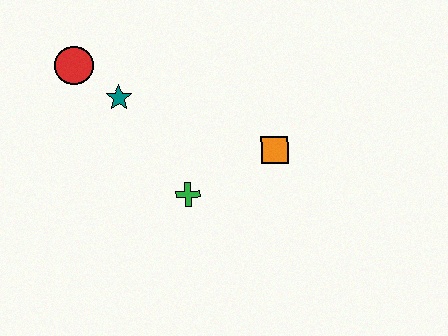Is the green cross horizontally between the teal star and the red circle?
No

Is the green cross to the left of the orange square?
Yes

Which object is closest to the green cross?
The orange square is closest to the green cross.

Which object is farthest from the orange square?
The red circle is farthest from the orange square.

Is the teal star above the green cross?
Yes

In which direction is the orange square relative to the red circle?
The orange square is to the right of the red circle.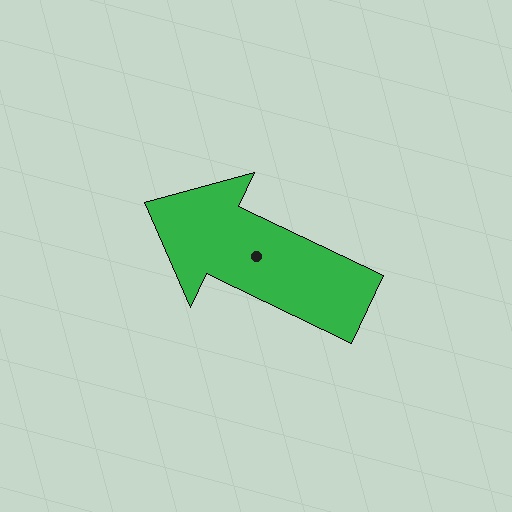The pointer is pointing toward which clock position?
Roughly 10 o'clock.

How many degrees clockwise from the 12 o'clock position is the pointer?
Approximately 296 degrees.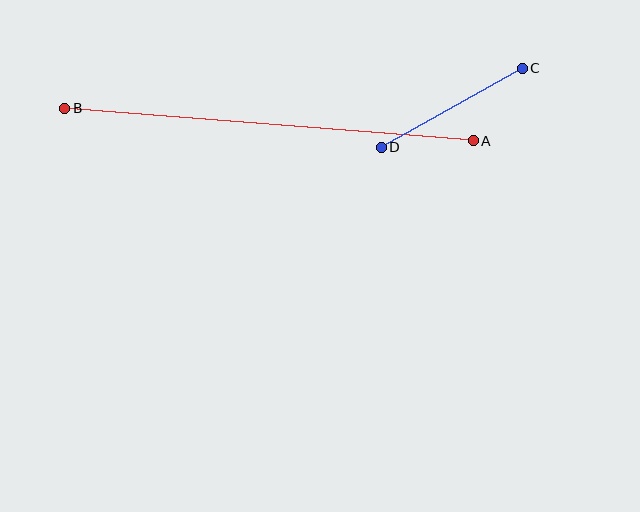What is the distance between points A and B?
The distance is approximately 410 pixels.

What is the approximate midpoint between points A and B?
The midpoint is at approximately (269, 124) pixels.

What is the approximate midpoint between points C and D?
The midpoint is at approximately (452, 108) pixels.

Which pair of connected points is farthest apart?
Points A and B are farthest apart.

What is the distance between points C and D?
The distance is approximately 162 pixels.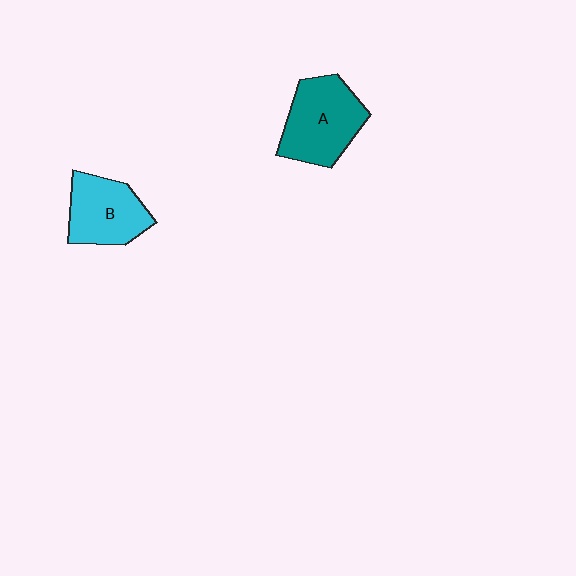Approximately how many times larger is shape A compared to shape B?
Approximately 1.2 times.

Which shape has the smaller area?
Shape B (cyan).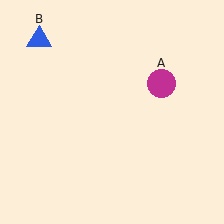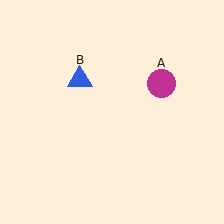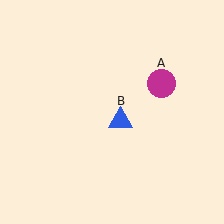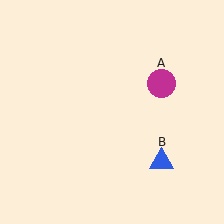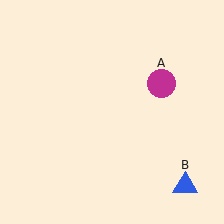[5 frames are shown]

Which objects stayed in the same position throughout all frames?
Magenta circle (object A) remained stationary.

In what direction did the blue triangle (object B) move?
The blue triangle (object B) moved down and to the right.